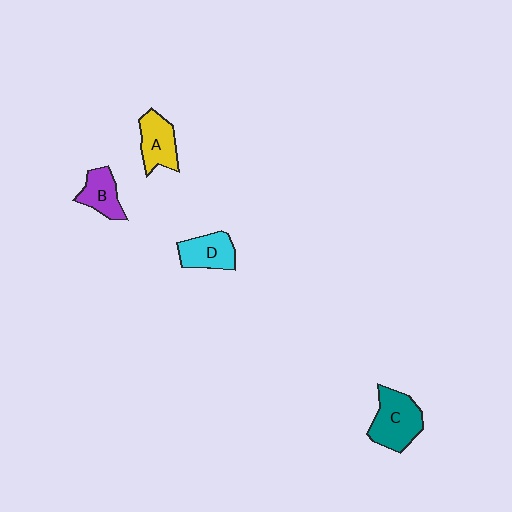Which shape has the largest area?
Shape C (teal).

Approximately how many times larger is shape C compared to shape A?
Approximately 1.3 times.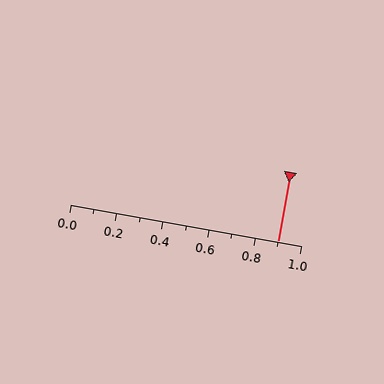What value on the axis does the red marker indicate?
The marker indicates approximately 0.9.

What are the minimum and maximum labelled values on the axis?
The axis runs from 0.0 to 1.0.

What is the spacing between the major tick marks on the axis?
The major ticks are spaced 0.2 apart.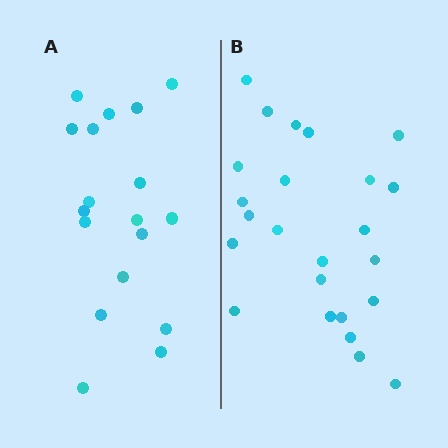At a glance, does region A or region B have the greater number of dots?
Region B (the right region) has more dots.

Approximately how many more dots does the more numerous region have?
Region B has about 6 more dots than region A.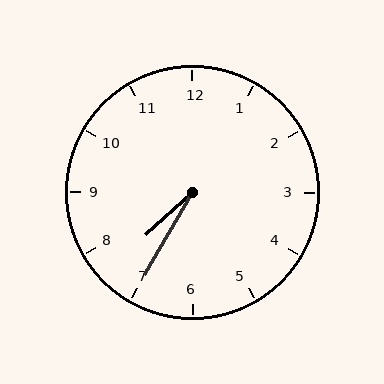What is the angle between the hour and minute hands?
Approximately 18 degrees.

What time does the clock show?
7:35.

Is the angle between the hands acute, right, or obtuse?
It is acute.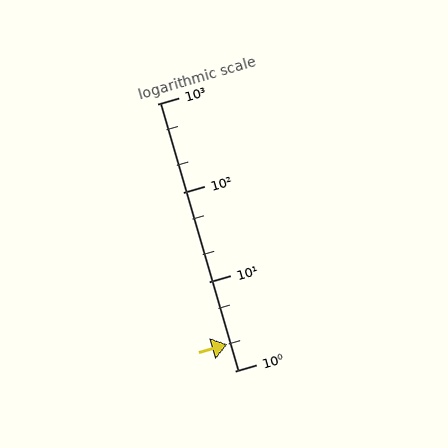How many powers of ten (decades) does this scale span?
The scale spans 3 decades, from 1 to 1000.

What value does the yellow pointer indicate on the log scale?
The pointer indicates approximately 2.